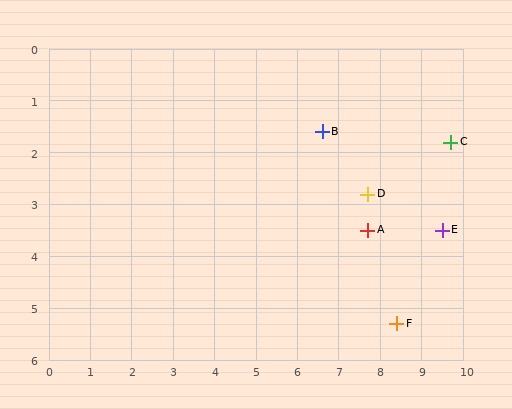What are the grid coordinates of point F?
Point F is at approximately (8.4, 5.3).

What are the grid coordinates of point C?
Point C is at approximately (9.7, 1.8).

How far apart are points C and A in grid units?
Points C and A are about 2.6 grid units apart.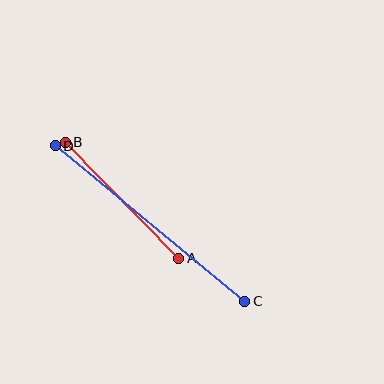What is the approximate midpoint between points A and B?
The midpoint is at approximately (122, 200) pixels.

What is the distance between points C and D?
The distance is approximately 245 pixels.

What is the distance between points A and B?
The distance is approximately 162 pixels.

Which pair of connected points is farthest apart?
Points C and D are farthest apart.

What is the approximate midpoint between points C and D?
The midpoint is at approximately (150, 223) pixels.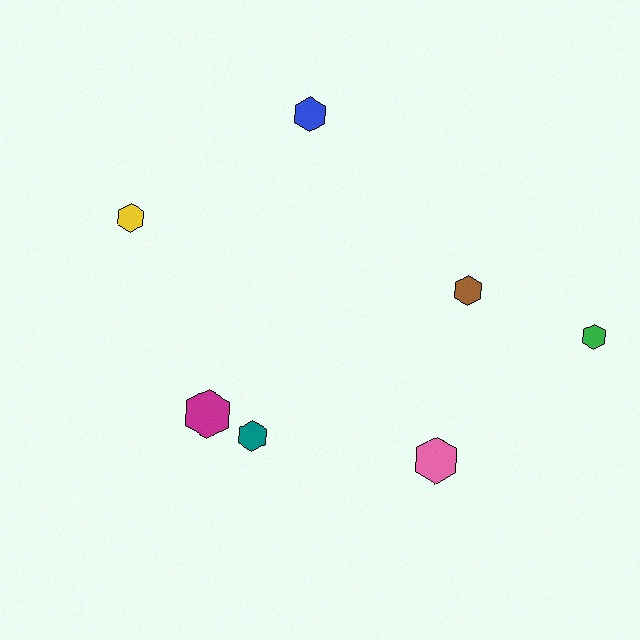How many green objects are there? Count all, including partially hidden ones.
There is 1 green object.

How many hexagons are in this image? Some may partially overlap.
There are 7 hexagons.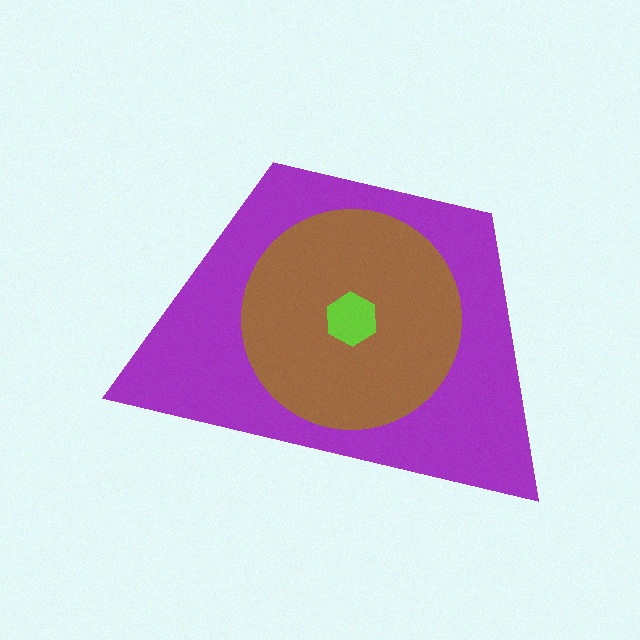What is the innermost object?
The lime hexagon.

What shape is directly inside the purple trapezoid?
The brown circle.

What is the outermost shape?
The purple trapezoid.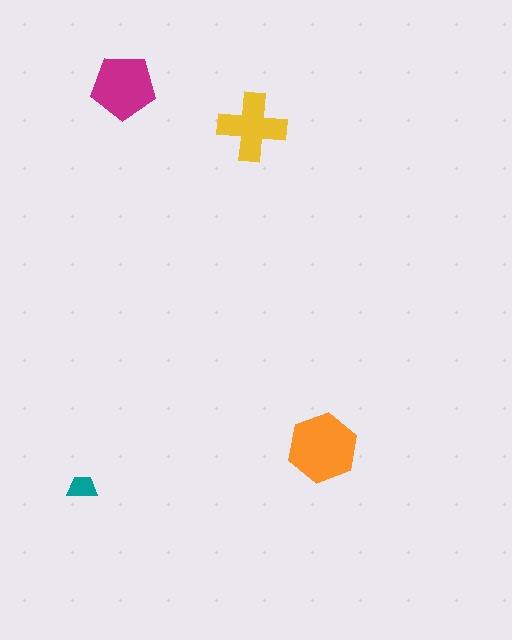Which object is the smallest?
The teal trapezoid.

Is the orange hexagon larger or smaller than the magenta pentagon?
Larger.